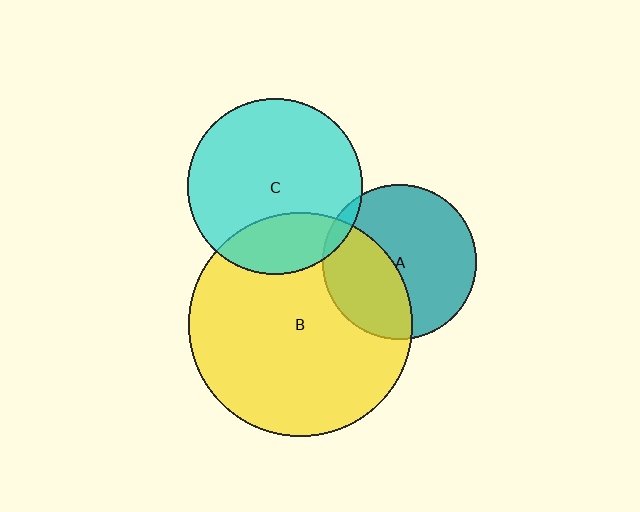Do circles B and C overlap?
Yes.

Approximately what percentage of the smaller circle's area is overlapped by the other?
Approximately 25%.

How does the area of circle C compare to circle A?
Approximately 1.3 times.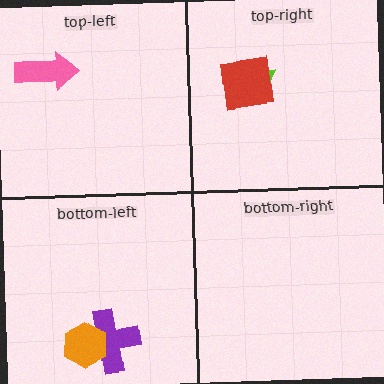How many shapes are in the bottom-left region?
2.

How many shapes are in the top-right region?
2.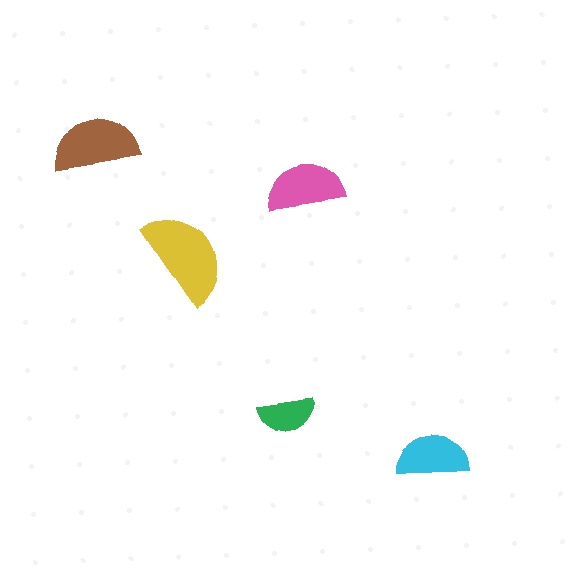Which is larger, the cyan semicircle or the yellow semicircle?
The yellow one.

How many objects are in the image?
There are 5 objects in the image.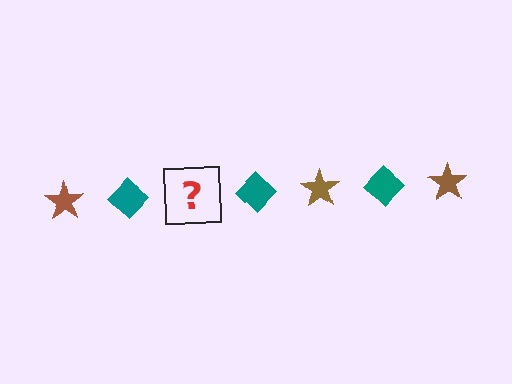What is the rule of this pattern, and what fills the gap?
The rule is that the pattern alternates between brown star and teal diamond. The gap should be filled with a brown star.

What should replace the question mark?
The question mark should be replaced with a brown star.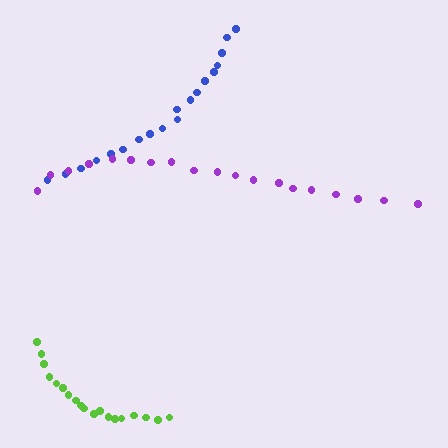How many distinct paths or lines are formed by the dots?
There are 3 distinct paths.